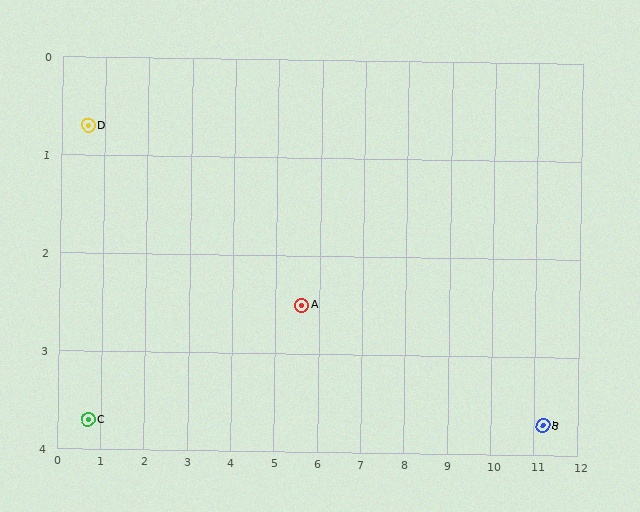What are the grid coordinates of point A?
Point A is at approximately (5.6, 2.5).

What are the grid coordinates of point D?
Point D is at approximately (0.6, 0.7).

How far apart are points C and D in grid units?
Points C and D are about 3.0 grid units apart.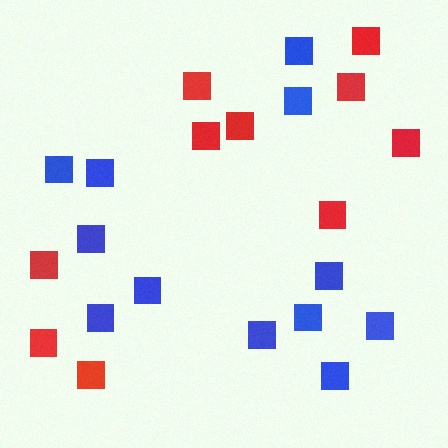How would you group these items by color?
There are 2 groups: one group of blue squares (12) and one group of red squares (10).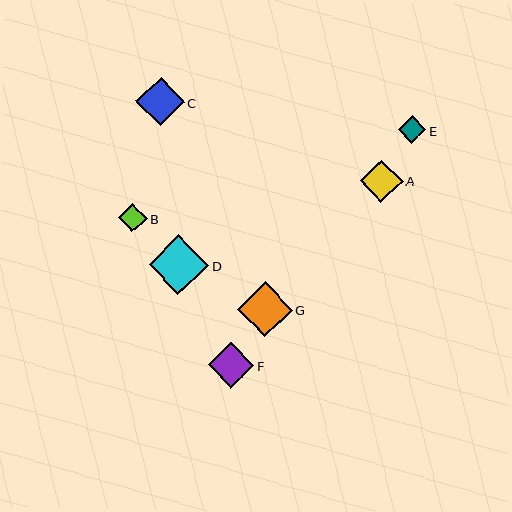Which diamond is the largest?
Diamond D is the largest with a size of approximately 60 pixels.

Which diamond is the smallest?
Diamond E is the smallest with a size of approximately 27 pixels.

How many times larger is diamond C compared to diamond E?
Diamond C is approximately 1.8 times the size of diamond E.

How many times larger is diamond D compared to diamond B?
Diamond D is approximately 2.1 times the size of diamond B.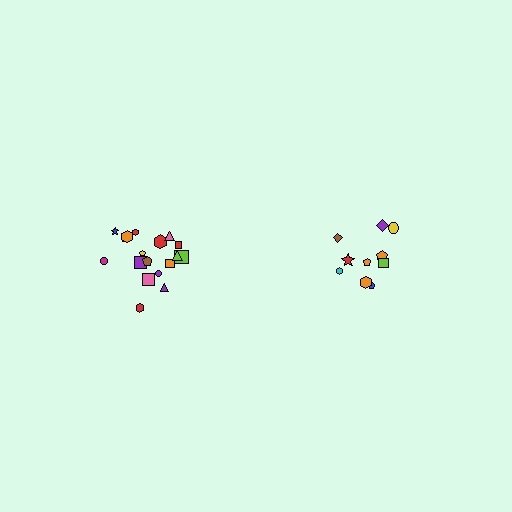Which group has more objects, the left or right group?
The left group.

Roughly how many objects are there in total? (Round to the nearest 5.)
Roughly 30 objects in total.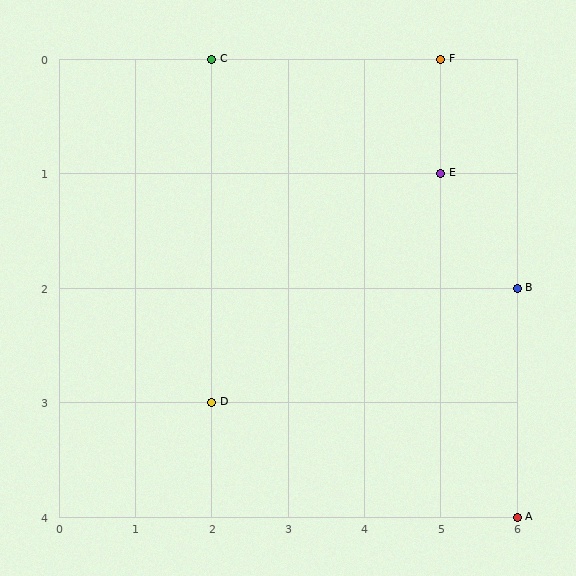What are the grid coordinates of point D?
Point D is at grid coordinates (2, 3).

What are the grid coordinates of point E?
Point E is at grid coordinates (5, 1).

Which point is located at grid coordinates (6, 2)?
Point B is at (6, 2).